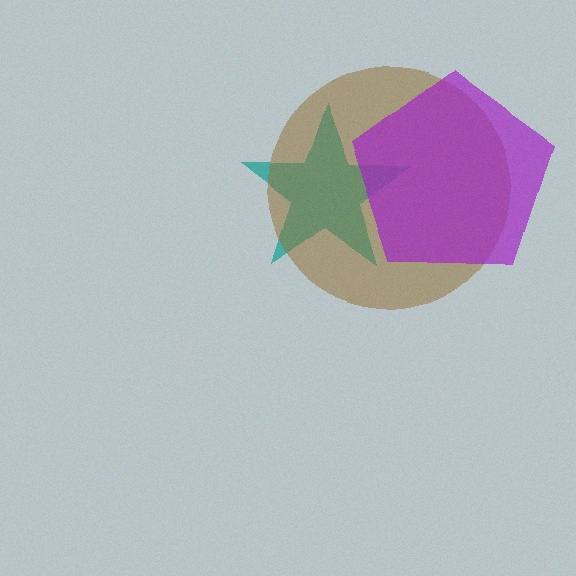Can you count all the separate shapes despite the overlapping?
Yes, there are 3 separate shapes.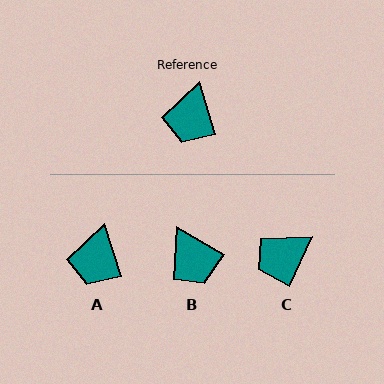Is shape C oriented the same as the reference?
No, it is off by about 42 degrees.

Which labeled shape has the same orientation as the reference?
A.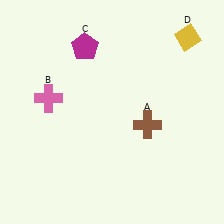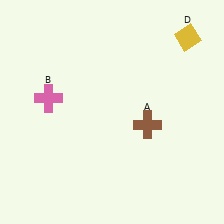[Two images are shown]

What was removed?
The magenta pentagon (C) was removed in Image 2.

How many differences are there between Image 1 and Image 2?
There is 1 difference between the two images.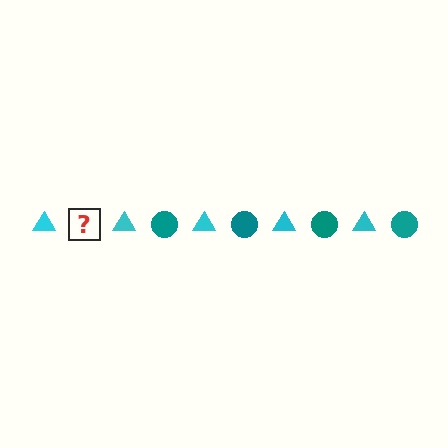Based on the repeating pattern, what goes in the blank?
The blank should be a teal circle.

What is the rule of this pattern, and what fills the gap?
The rule is that the pattern alternates between cyan triangle and teal circle. The gap should be filled with a teal circle.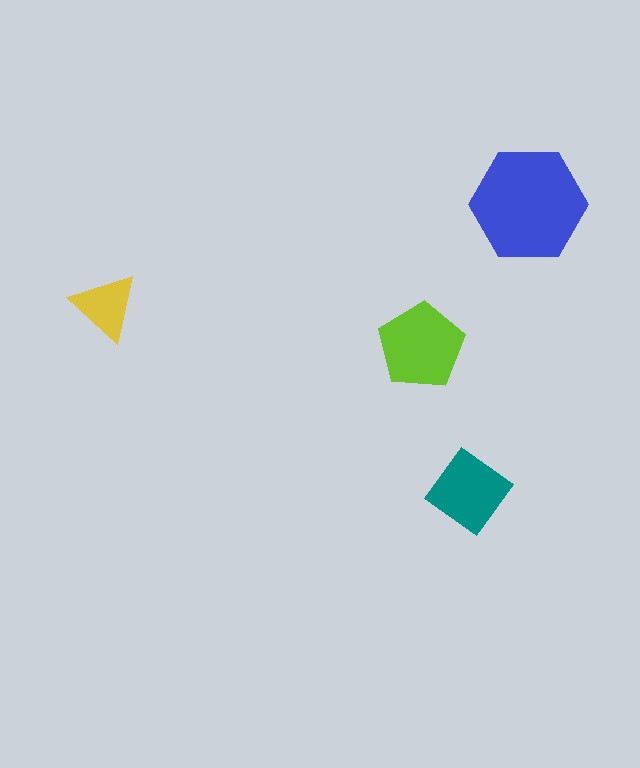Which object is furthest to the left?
The yellow triangle is leftmost.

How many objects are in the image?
There are 4 objects in the image.